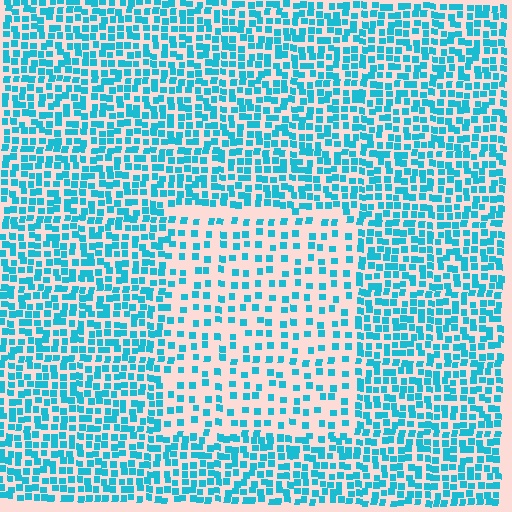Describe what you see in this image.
The image contains small cyan elements arranged at two different densities. A rectangle-shaped region is visible where the elements are less densely packed than the surrounding area.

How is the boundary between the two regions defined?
The boundary is defined by a change in element density (approximately 2.1x ratio). All elements are the same color, size, and shape.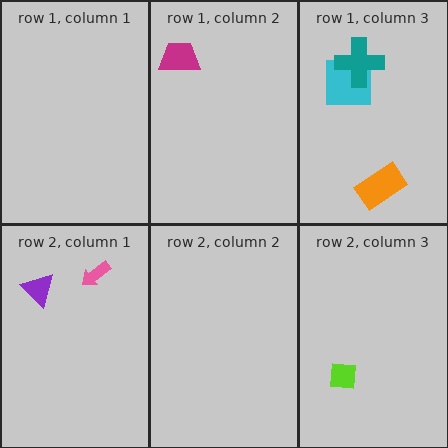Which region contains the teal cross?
The row 1, column 3 region.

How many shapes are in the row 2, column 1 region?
2.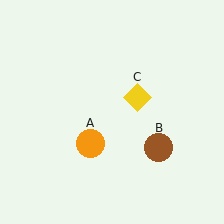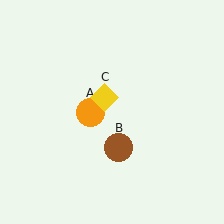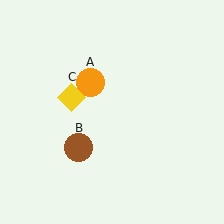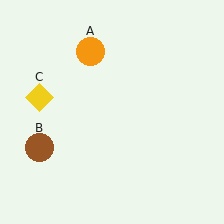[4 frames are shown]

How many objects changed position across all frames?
3 objects changed position: orange circle (object A), brown circle (object B), yellow diamond (object C).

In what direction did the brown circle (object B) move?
The brown circle (object B) moved left.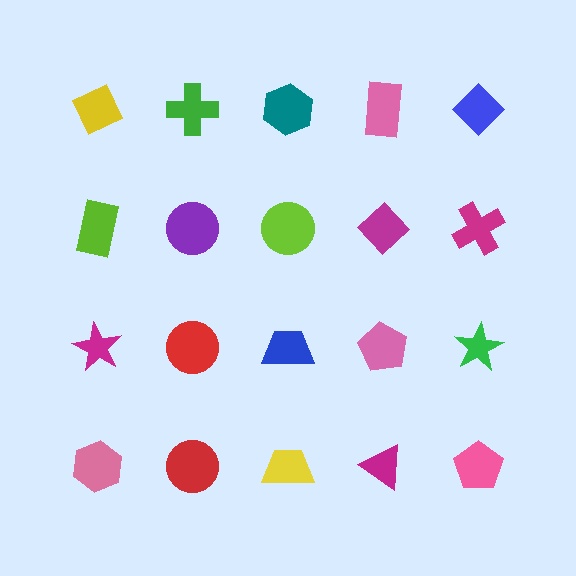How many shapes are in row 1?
5 shapes.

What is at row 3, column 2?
A red circle.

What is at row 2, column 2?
A purple circle.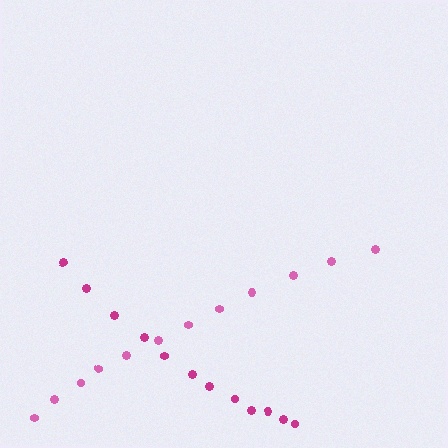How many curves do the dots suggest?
There are 2 distinct paths.